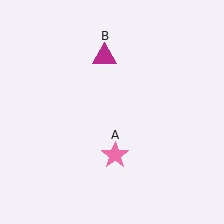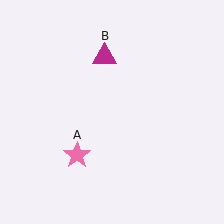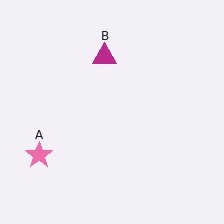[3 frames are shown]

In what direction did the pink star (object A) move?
The pink star (object A) moved left.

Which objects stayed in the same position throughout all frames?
Magenta triangle (object B) remained stationary.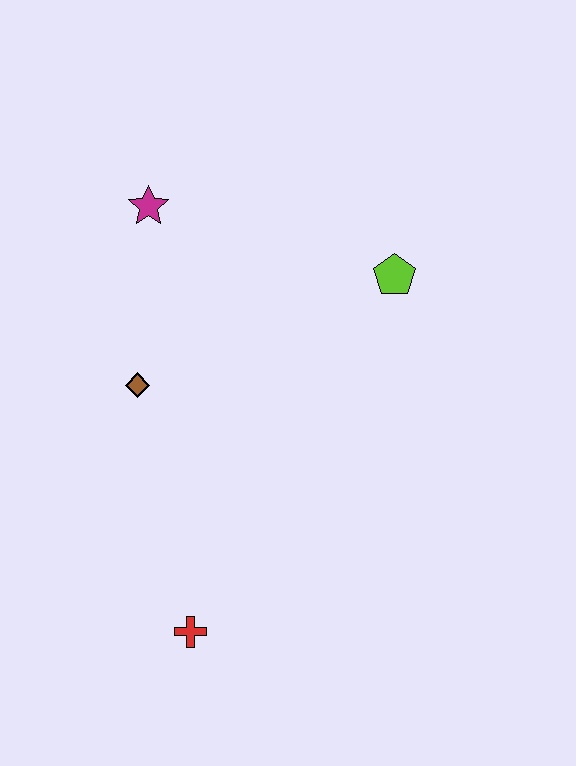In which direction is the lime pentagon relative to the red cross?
The lime pentagon is above the red cross.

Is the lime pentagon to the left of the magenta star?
No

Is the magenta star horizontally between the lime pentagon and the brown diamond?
Yes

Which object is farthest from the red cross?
The magenta star is farthest from the red cross.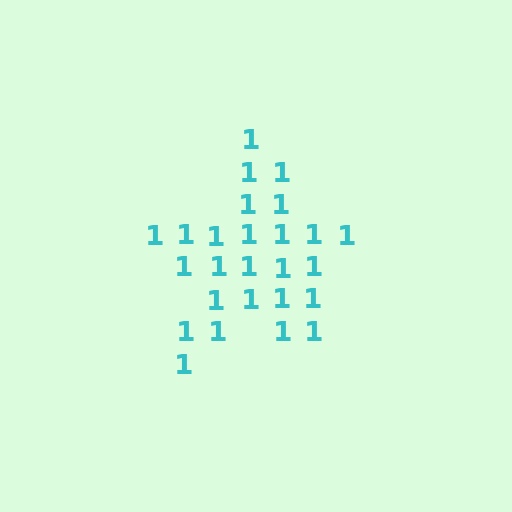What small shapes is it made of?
It is made of small digit 1's.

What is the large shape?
The large shape is a star.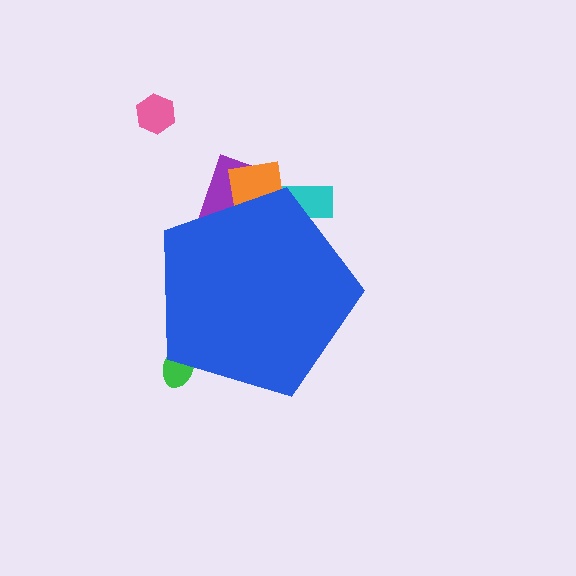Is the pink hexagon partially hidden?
No, the pink hexagon is fully visible.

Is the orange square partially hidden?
Yes, the orange square is partially hidden behind the blue pentagon.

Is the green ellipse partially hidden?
Yes, the green ellipse is partially hidden behind the blue pentagon.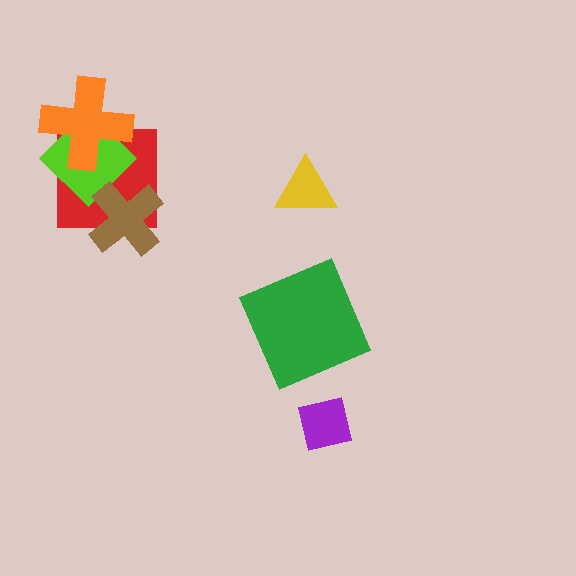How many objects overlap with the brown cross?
2 objects overlap with the brown cross.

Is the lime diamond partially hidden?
Yes, it is partially covered by another shape.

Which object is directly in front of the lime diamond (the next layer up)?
The brown cross is directly in front of the lime diamond.